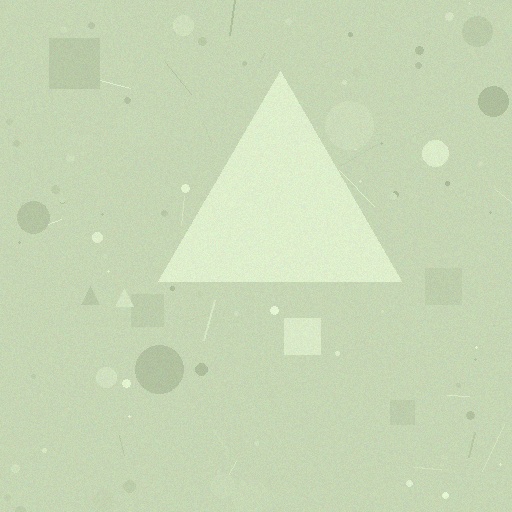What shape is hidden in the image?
A triangle is hidden in the image.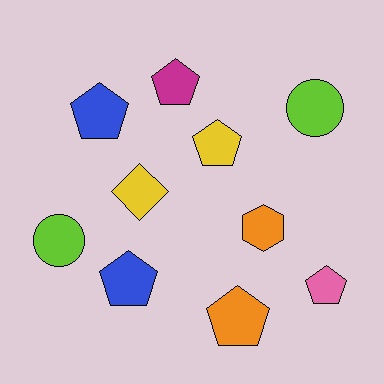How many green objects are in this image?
There are no green objects.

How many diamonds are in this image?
There is 1 diamond.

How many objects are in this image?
There are 10 objects.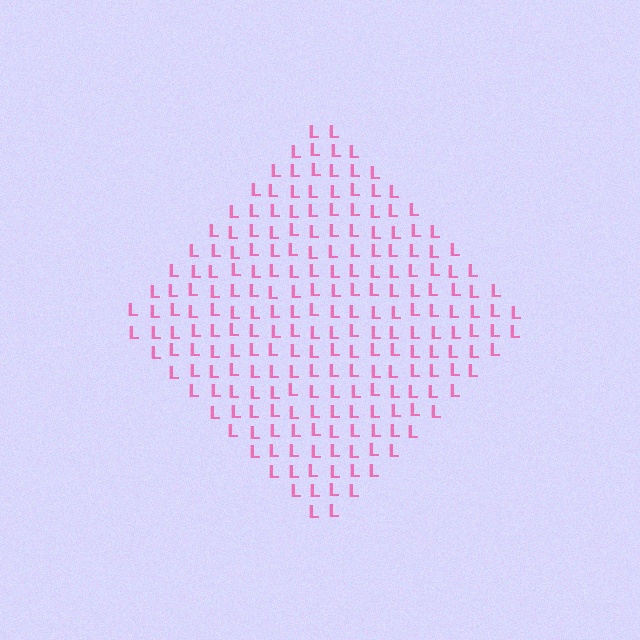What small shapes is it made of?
It is made of small letter L's.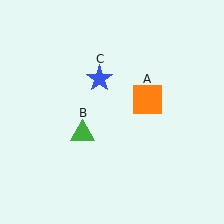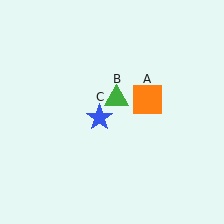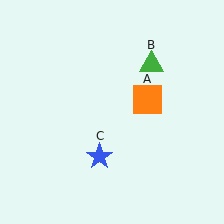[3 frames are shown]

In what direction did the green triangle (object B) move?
The green triangle (object B) moved up and to the right.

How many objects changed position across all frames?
2 objects changed position: green triangle (object B), blue star (object C).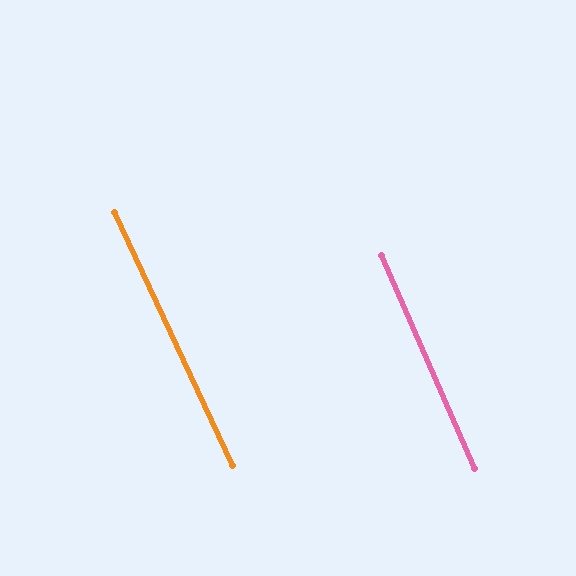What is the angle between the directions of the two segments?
Approximately 1 degree.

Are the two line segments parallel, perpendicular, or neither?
Parallel — their directions differ by only 1.3°.